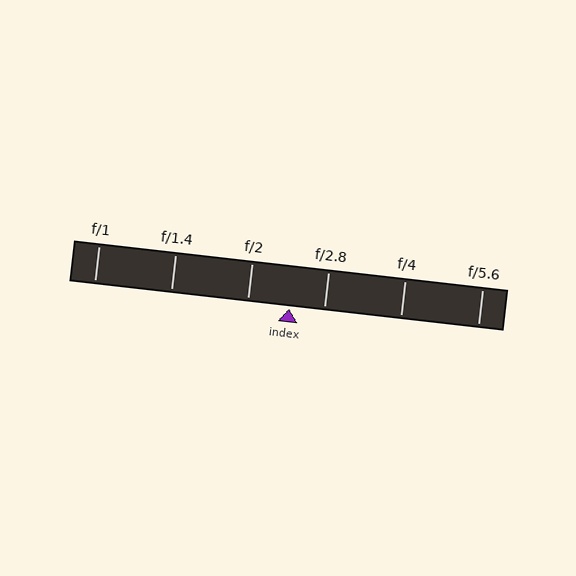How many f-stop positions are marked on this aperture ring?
There are 6 f-stop positions marked.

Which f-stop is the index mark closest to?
The index mark is closest to f/2.8.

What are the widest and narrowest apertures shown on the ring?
The widest aperture shown is f/1 and the narrowest is f/5.6.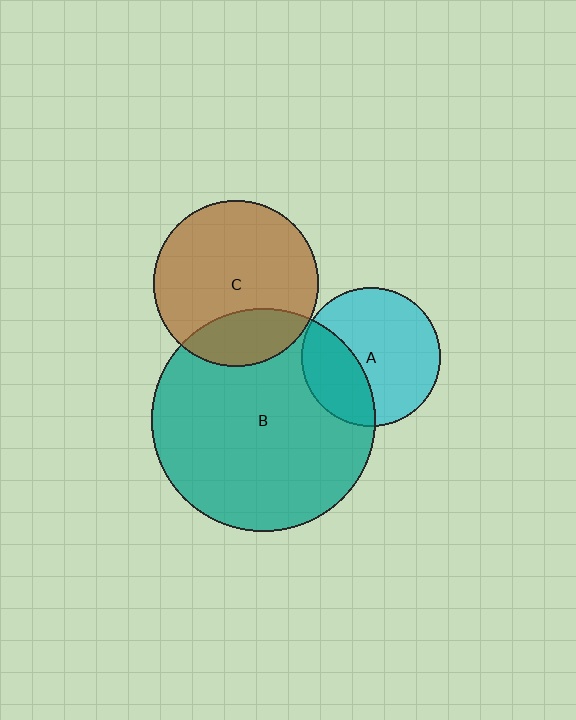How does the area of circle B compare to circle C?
Approximately 1.8 times.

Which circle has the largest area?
Circle B (teal).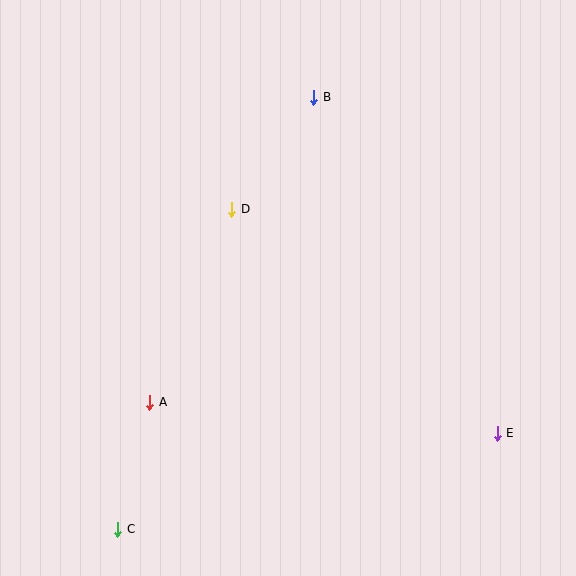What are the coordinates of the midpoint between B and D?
The midpoint between B and D is at (273, 153).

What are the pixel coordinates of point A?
Point A is at (150, 402).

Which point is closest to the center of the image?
Point D at (232, 209) is closest to the center.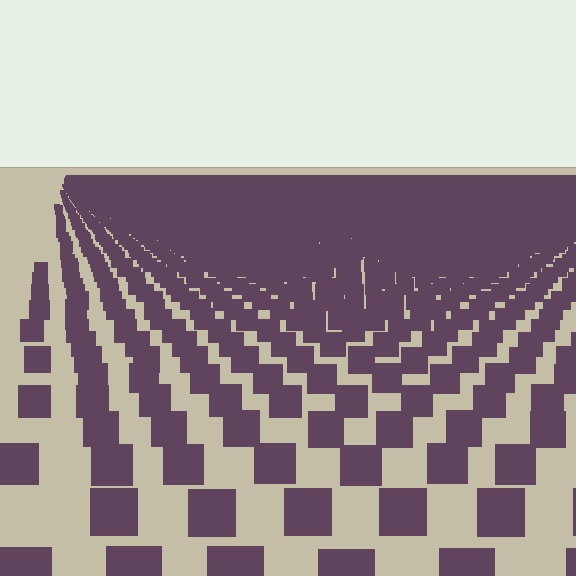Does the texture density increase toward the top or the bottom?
Density increases toward the top.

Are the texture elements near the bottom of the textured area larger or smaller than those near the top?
Larger. Near the bottom, elements are closer to the viewer and appear at a bigger on-screen size.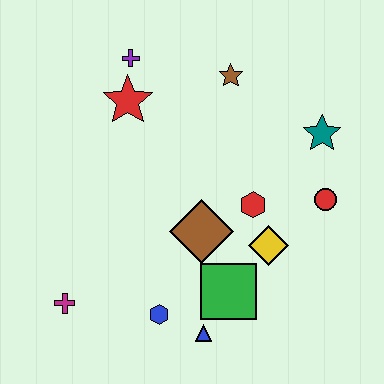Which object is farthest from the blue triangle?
The purple cross is farthest from the blue triangle.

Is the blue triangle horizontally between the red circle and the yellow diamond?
No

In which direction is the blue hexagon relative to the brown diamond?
The blue hexagon is below the brown diamond.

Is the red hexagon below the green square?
No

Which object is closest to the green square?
The blue triangle is closest to the green square.